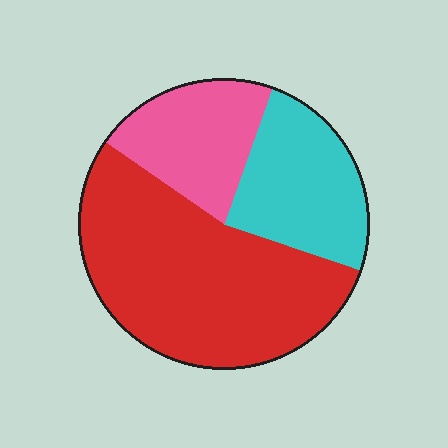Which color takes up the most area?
Red, at roughly 55%.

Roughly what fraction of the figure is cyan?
Cyan takes up between a sixth and a third of the figure.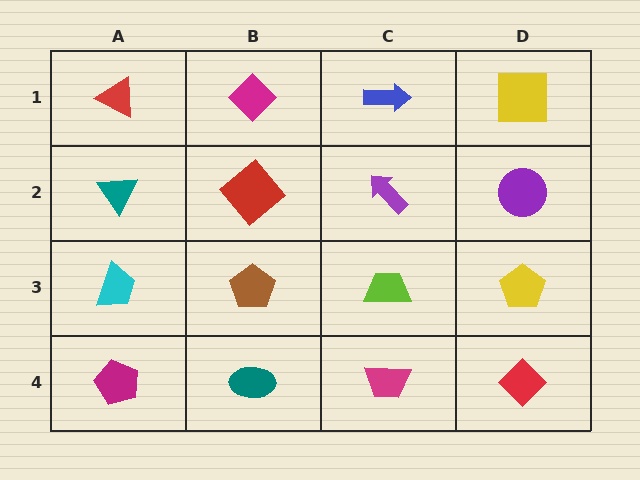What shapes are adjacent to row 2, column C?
A blue arrow (row 1, column C), a lime trapezoid (row 3, column C), a red diamond (row 2, column B), a purple circle (row 2, column D).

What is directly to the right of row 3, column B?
A lime trapezoid.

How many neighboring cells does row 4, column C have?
3.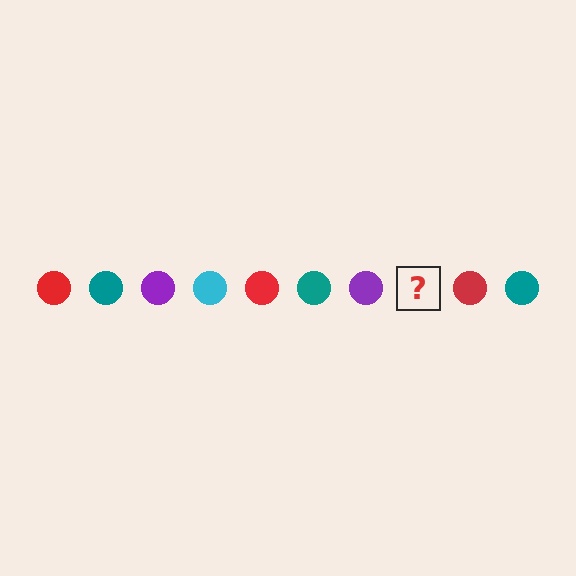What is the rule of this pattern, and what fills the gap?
The rule is that the pattern cycles through red, teal, purple, cyan circles. The gap should be filled with a cyan circle.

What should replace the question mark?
The question mark should be replaced with a cyan circle.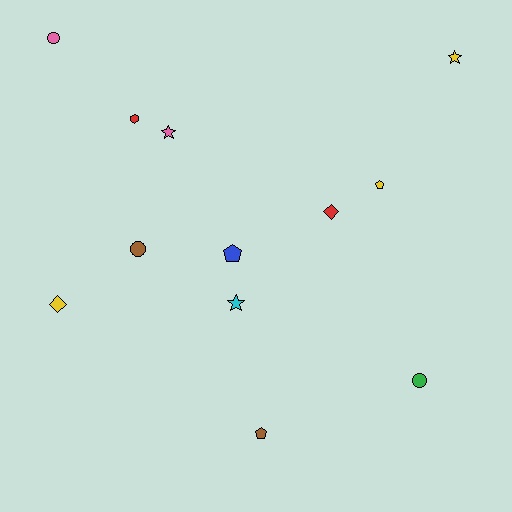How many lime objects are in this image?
There are no lime objects.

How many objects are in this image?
There are 12 objects.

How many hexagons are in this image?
There is 1 hexagon.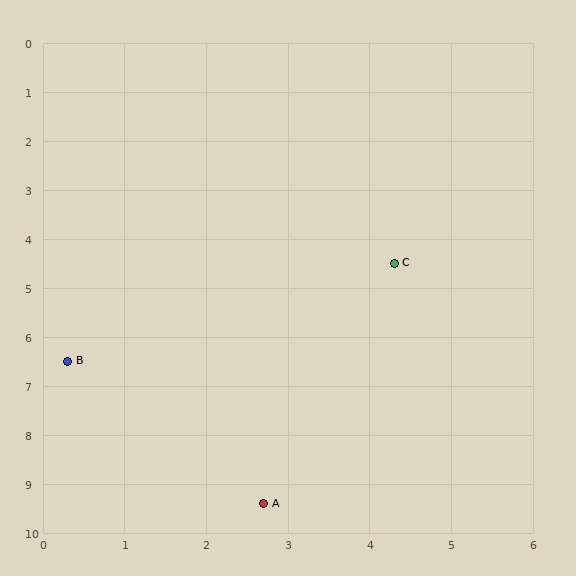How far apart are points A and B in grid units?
Points A and B are about 3.8 grid units apart.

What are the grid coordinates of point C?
Point C is at approximately (4.3, 4.5).